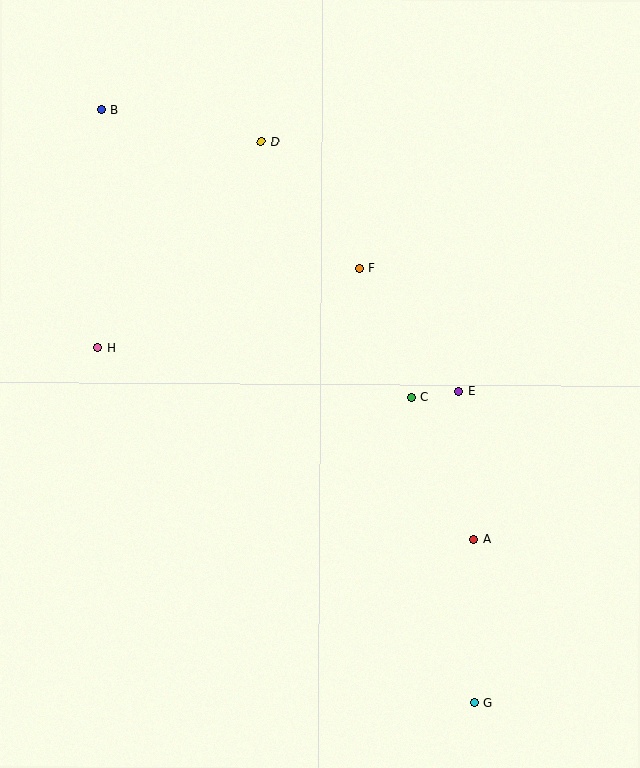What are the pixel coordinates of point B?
Point B is at (101, 109).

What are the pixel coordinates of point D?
Point D is at (261, 142).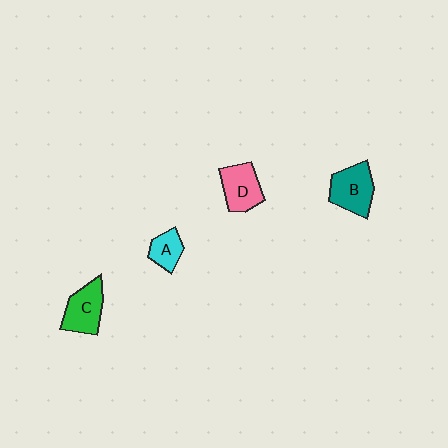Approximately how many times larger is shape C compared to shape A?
Approximately 1.6 times.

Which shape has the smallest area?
Shape A (cyan).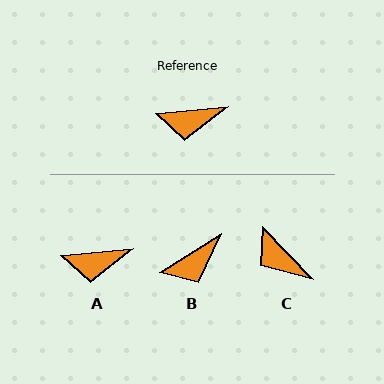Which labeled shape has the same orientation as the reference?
A.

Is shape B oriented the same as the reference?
No, it is off by about 27 degrees.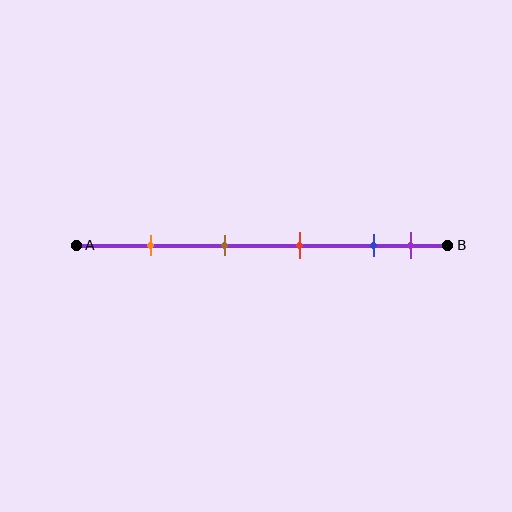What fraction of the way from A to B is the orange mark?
The orange mark is approximately 20% (0.2) of the way from A to B.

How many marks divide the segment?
There are 5 marks dividing the segment.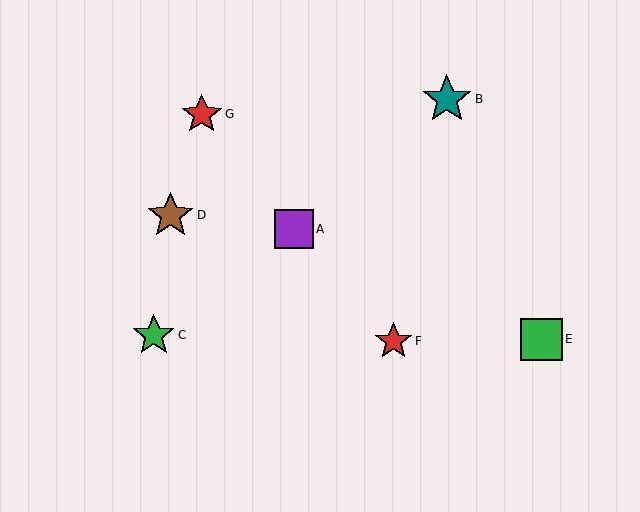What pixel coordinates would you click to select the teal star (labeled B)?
Click at (447, 99) to select the teal star B.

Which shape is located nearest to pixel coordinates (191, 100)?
The red star (labeled G) at (202, 114) is nearest to that location.